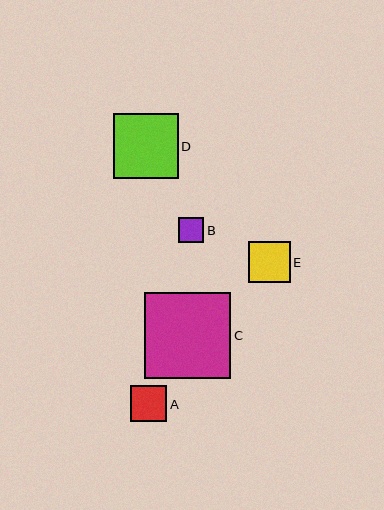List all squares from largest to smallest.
From largest to smallest: C, D, E, A, B.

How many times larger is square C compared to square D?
Square C is approximately 1.3 times the size of square D.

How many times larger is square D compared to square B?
Square D is approximately 2.5 times the size of square B.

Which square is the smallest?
Square B is the smallest with a size of approximately 26 pixels.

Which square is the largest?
Square C is the largest with a size of approximately 86 pixels.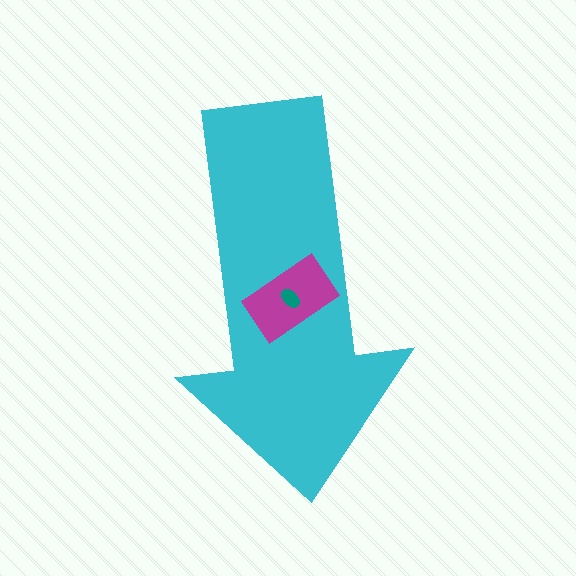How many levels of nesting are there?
3.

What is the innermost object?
The teal ellipse.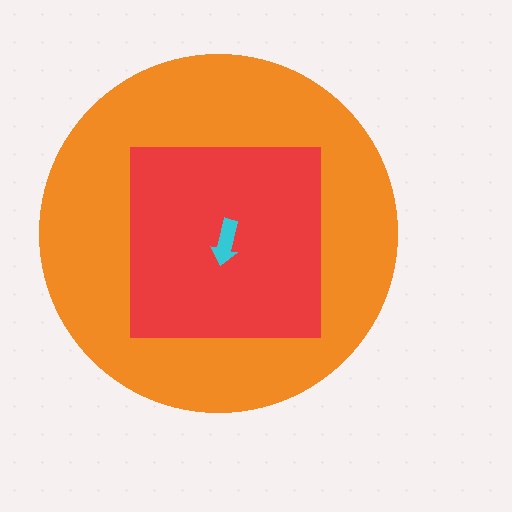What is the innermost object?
The cyan arrow.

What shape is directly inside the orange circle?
The red square.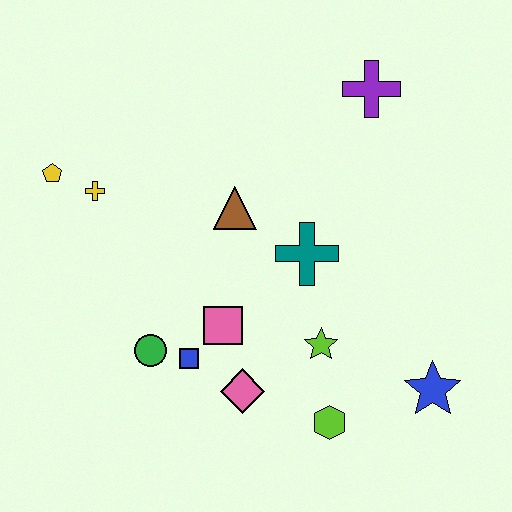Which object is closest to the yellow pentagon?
The yellow cross is closest to the yellow pentagon.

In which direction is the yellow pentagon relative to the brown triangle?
The yellow pentagon is to the left of the brown triangle.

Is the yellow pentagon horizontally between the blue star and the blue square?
No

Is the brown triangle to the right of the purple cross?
No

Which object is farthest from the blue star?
The yellow pentagon is farthest from the blue star.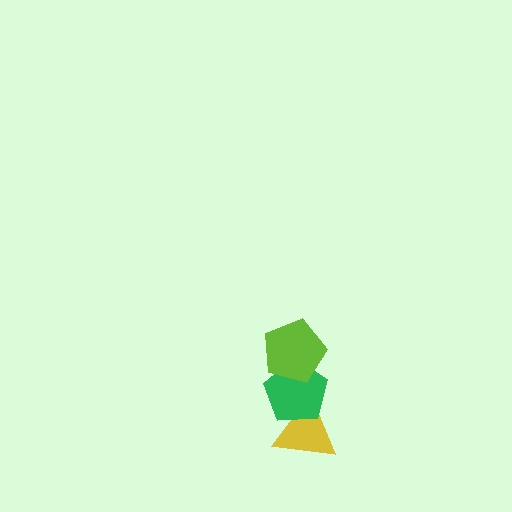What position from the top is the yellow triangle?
The yellow triangle is 3rd from the top.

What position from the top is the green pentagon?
The green pentagon is 2nd from the top.